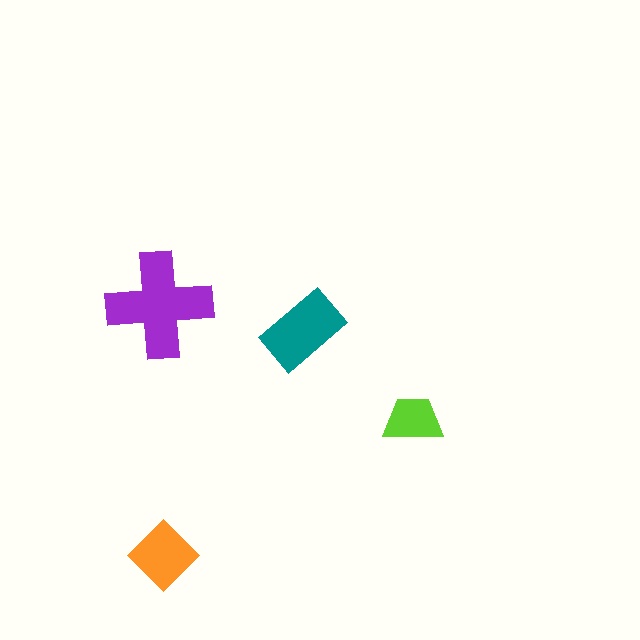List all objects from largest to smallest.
The purple cross, the teal rectangle, the orange diamond, the lime trapezoid.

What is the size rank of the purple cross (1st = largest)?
1st.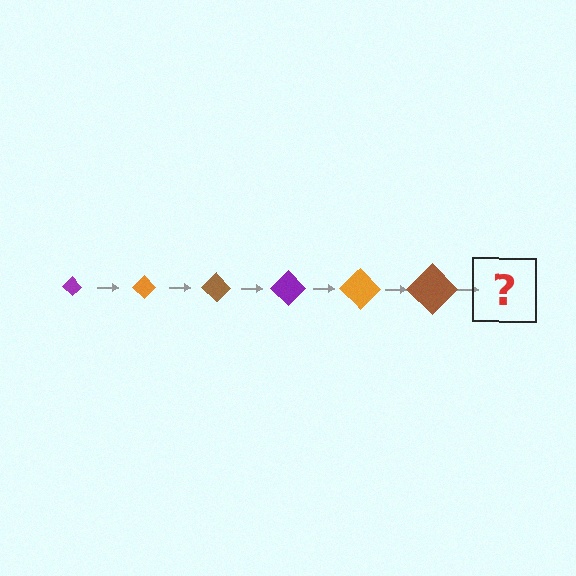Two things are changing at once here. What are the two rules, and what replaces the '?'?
The two rules are that the diamond grows larger each step and the color cycles through purple, orange, and brown. The '?' should be a purple diamond, larger than the previous one.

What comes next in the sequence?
The next element should be a purple diamond, larger than the previous one.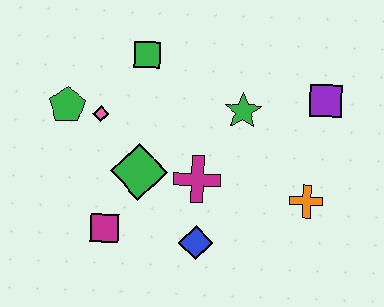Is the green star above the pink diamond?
Yes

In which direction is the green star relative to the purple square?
The green star is to the left of the purple square.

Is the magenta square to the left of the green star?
Yes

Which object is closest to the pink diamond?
The green pentagon is closest to the pink diamond.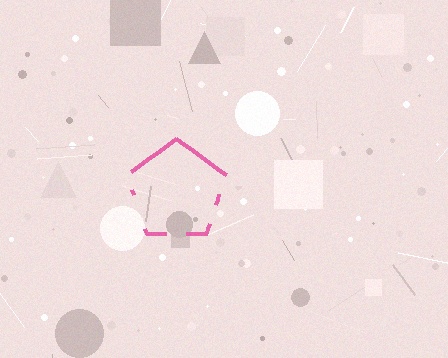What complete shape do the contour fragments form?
The contour fragments form a pentagon.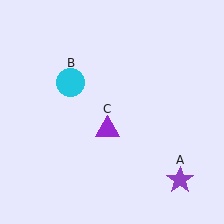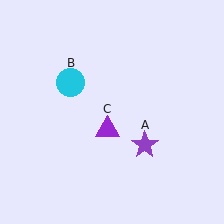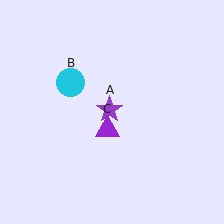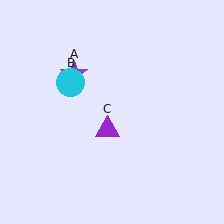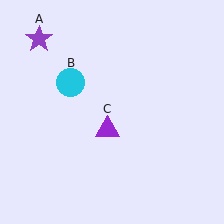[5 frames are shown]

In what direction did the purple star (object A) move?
The purple star (object A) moved up and to the left.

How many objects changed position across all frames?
1 object changed position: purple star (object A).